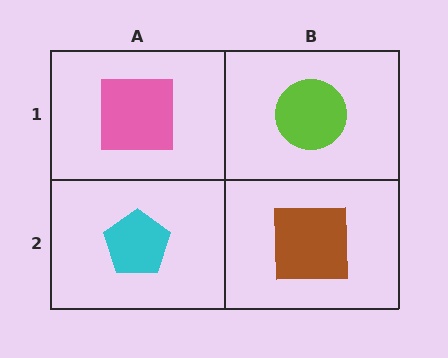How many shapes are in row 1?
2 shapes.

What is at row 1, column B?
A lime circle.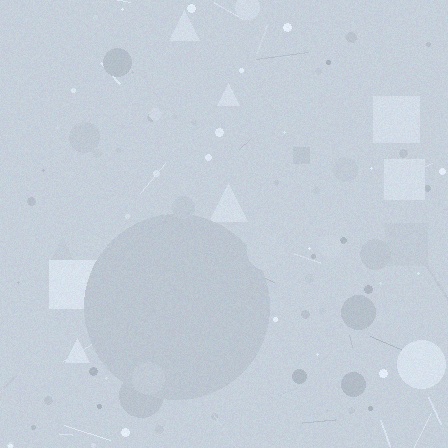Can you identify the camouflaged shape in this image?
The camouflaged shape is a circle.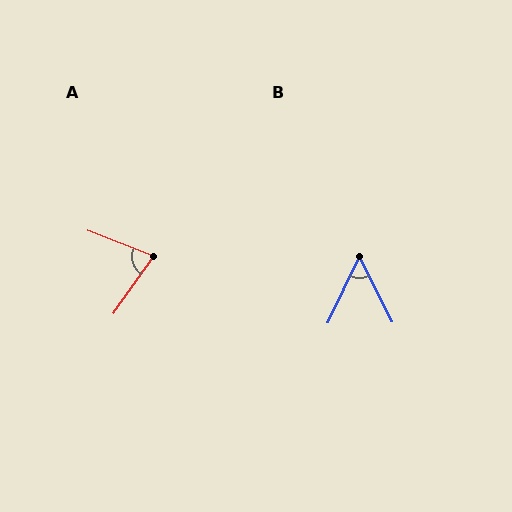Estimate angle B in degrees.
Approximately 51 degrees.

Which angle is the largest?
A, at approximately 76 degrees.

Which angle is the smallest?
B, at approximately 51 degrees.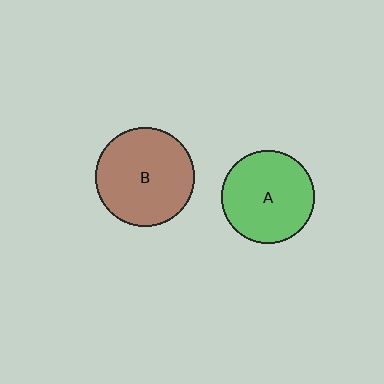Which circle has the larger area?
Circle B (brown).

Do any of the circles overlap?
No, none of the circles overlap.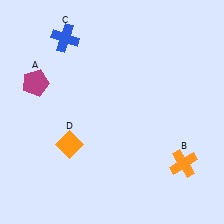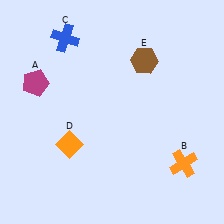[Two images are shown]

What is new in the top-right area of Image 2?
A brown hexagon (E) was added in the top-right area of Image 2.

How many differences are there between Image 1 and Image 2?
There is 1 difference between the two images.